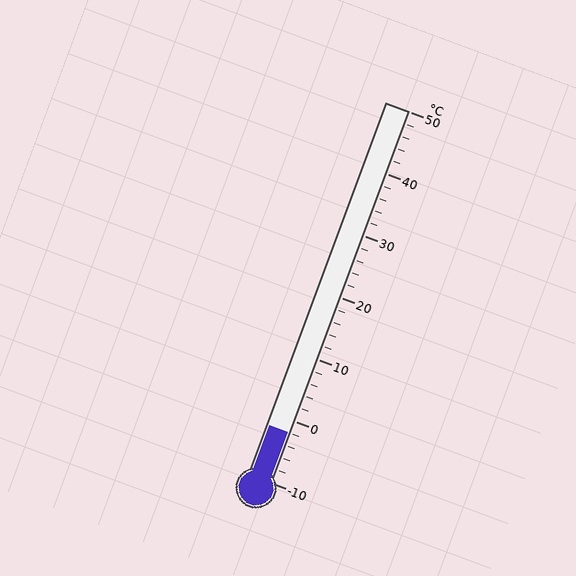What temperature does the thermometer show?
The thermometer shows approximately -2°C.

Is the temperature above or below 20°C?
The temperature is below 20°C.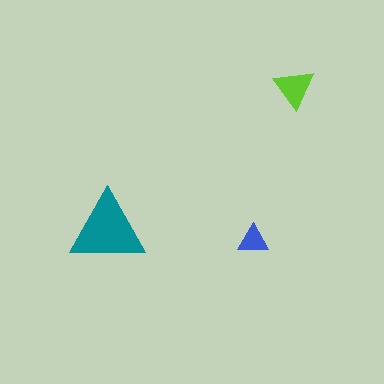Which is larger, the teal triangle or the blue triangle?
The teal one.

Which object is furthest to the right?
The lime triangle is rightmost.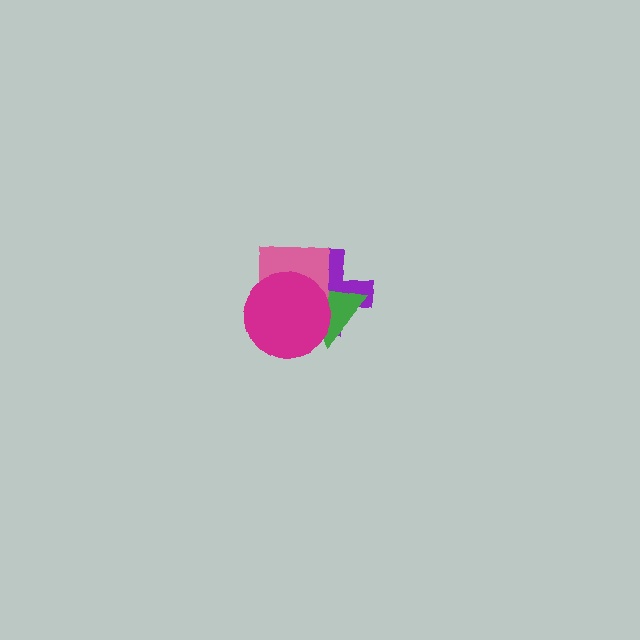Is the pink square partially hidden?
Yes, it is partially covered by another shape.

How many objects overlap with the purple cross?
3 objects overlap with the purple cross.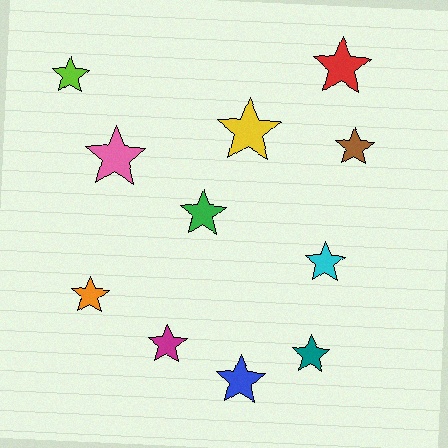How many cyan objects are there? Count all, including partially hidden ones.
There is 1 cyan object.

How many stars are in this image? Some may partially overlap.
There are 11 stars.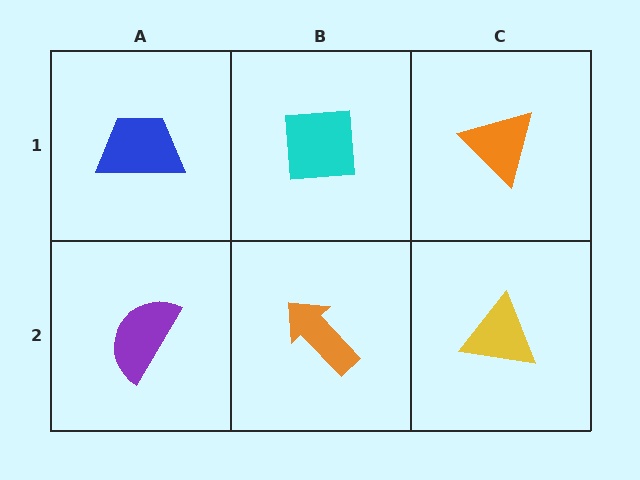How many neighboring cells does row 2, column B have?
3.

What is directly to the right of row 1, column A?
A cyan square.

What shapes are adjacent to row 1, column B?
An orange arrow (row 2, column B), a blue trapezoid (row 1, column A), an orange triangle (row 1, column C).